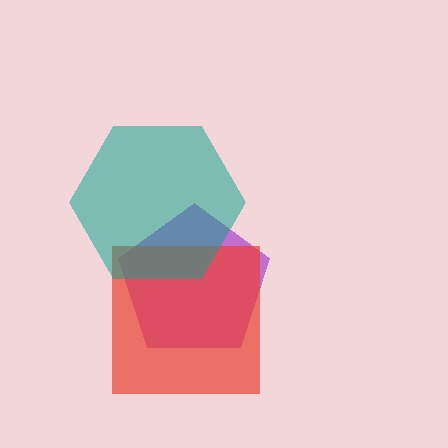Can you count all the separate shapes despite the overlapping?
Yes, there are 3 separate shapes.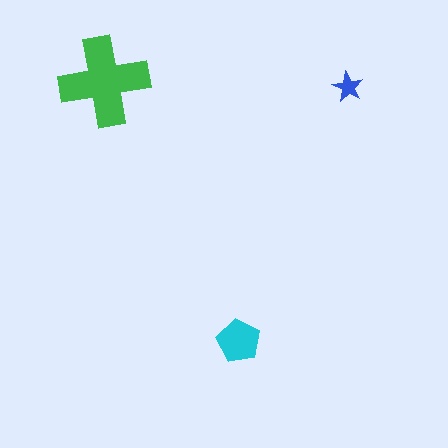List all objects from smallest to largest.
The blue star, the cyan pentagon, the green cross.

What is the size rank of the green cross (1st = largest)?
1st.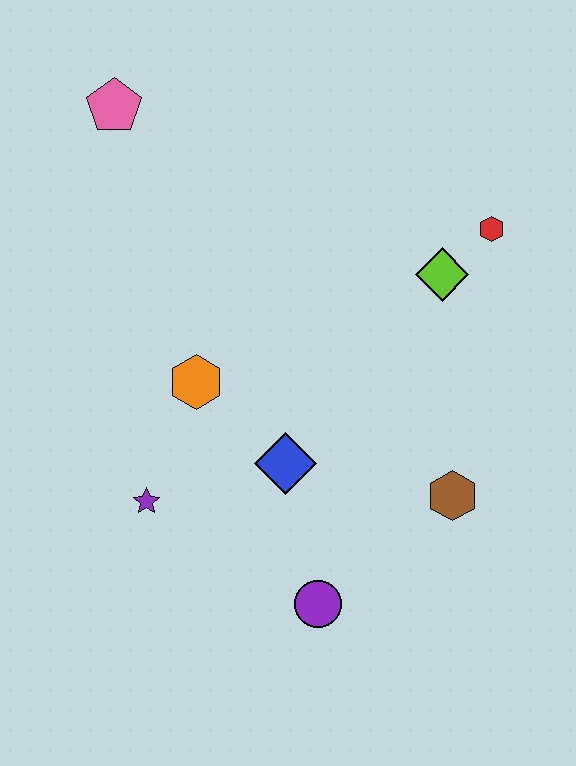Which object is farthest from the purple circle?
The pink pentagon is farthest from the purple circle.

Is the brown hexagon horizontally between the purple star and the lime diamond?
No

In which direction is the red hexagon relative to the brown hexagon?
The red hexagon is above the brown hexagon.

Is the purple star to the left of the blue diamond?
Yes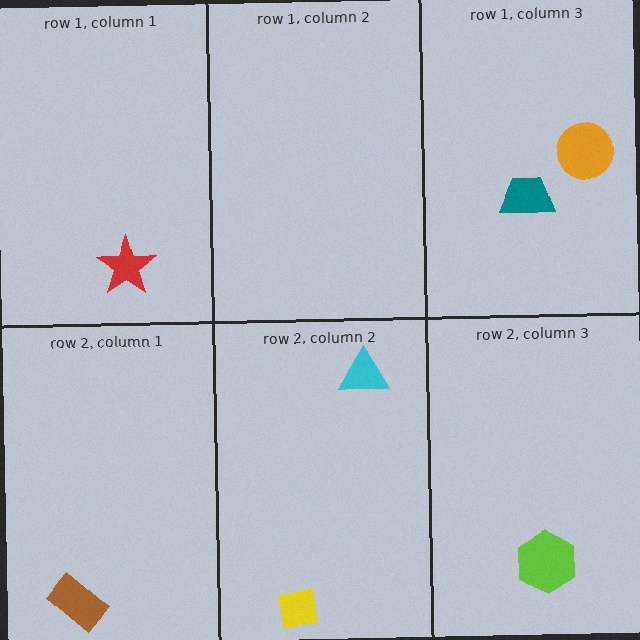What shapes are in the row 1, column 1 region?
The red star.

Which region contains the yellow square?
The row 2, column 2 region.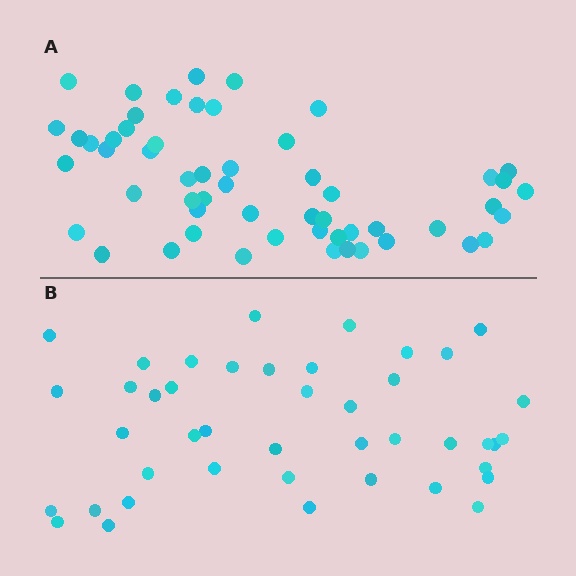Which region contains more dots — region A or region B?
Region A (the top region) has more dots.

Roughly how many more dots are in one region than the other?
Region A has roughly 12 or so more dots than region B.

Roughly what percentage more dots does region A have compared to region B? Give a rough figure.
About 30% more.